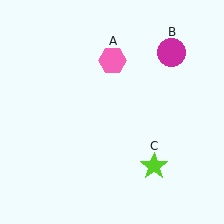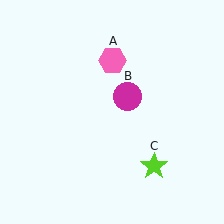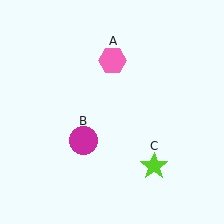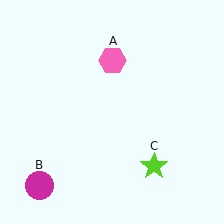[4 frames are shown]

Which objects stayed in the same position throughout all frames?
Pink hexagon (object A) and lime star (object C) remained stationary.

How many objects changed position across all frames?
1 object changed position: magenta circle (object B).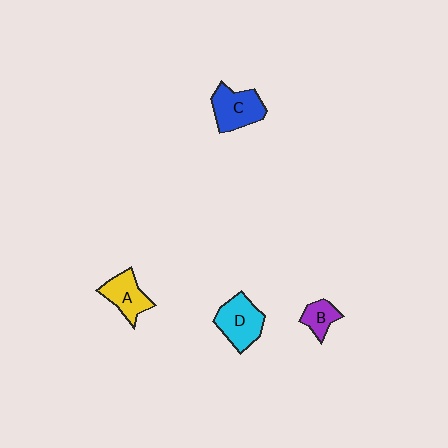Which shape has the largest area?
Shape D (cyan).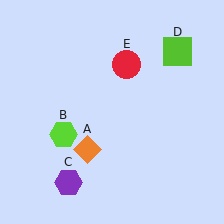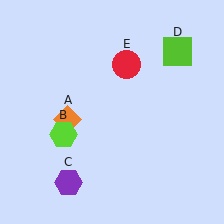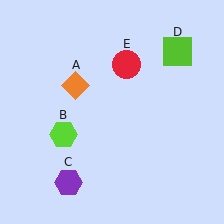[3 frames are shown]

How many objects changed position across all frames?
1 object changed position: orange diamond (object A).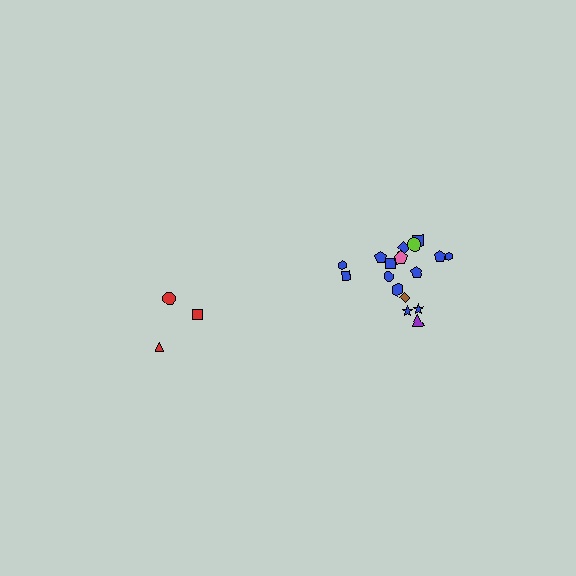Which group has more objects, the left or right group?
The right group.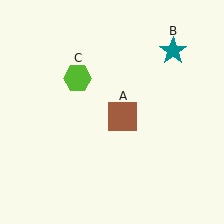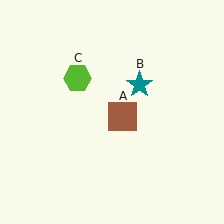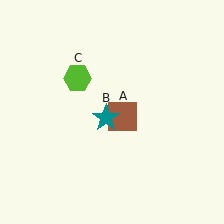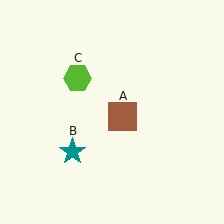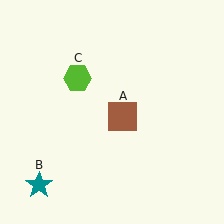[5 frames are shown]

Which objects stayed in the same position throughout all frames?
Brown square (object A) and lime hexagon (object C) remained stationary.